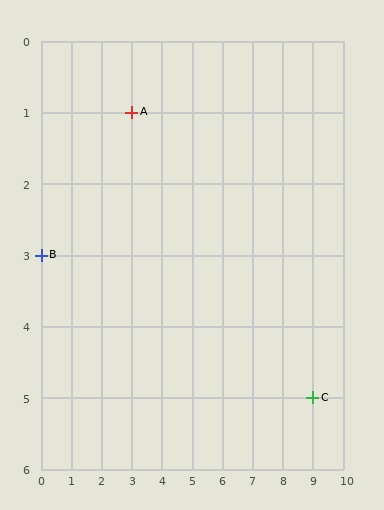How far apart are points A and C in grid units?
Points A and C are 6 columns and 4 rows apart (about 7.2 grid units diagonally).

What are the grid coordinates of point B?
Point B is at grid coordinates (0, 3).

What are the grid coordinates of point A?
Point A is at grid coordinates (3, 1).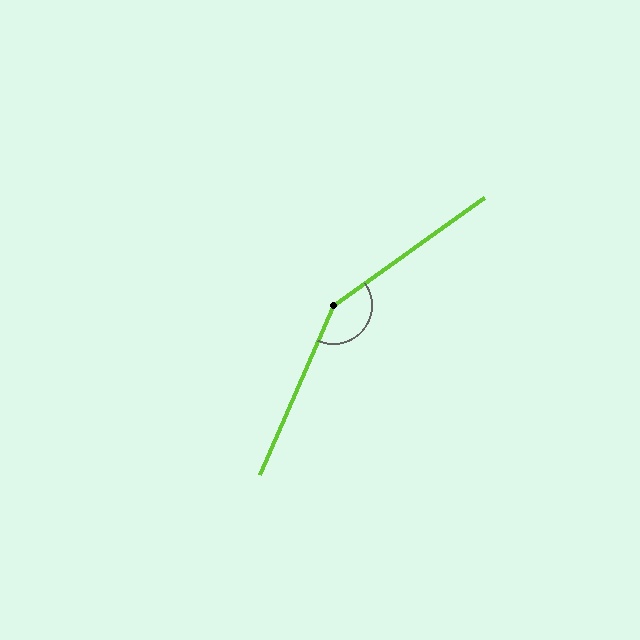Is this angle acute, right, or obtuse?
It is obtuse.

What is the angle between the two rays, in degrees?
Approximately 149 degrees.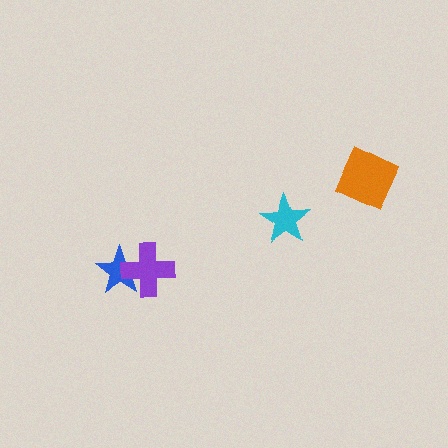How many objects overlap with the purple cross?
1 object overlaps with the purple cross.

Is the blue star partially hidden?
Yes, it is partially covered by another shape.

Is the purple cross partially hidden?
No, no other shape covers it.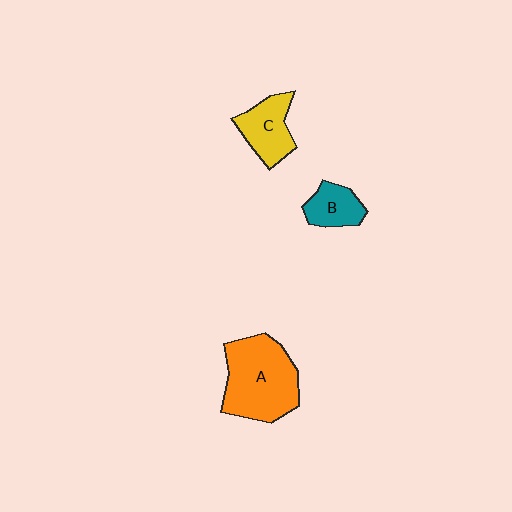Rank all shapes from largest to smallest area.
From largest to smallest: A (orange), C (yellow), B (teal).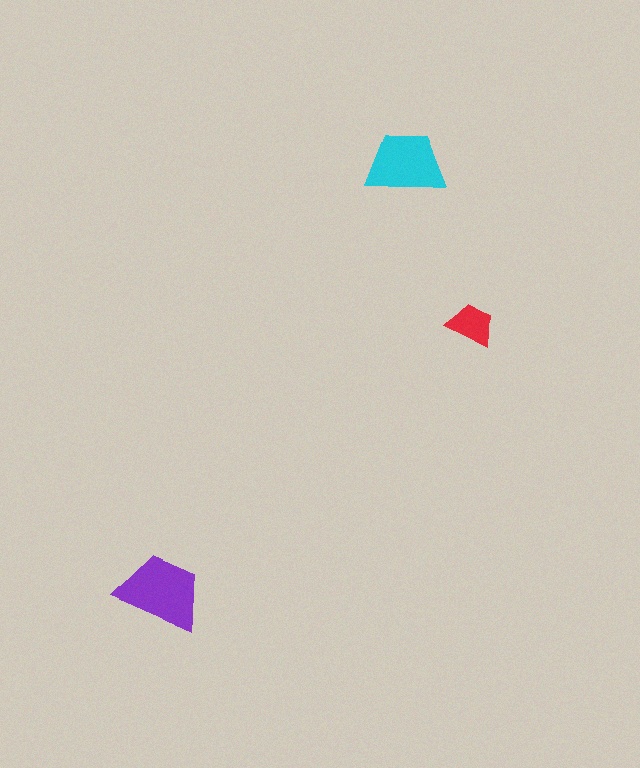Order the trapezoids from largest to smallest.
the purple one, the cyan one, the red one.